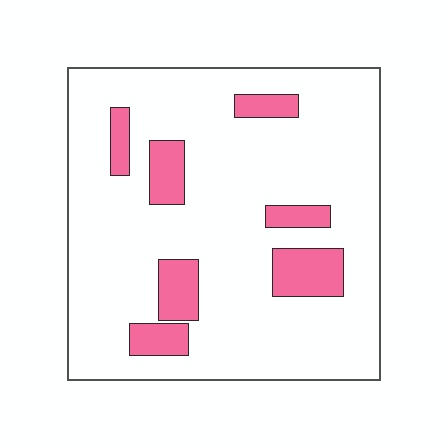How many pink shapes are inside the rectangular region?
7.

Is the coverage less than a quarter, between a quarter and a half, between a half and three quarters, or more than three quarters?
Less than a quarter.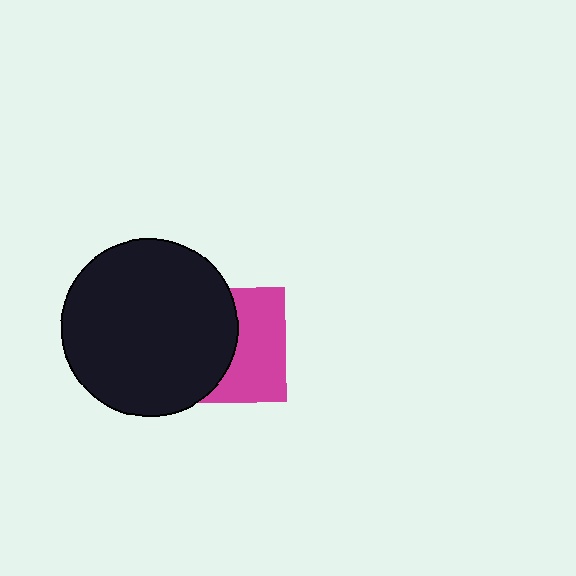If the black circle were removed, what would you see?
You would see the complete magenta square.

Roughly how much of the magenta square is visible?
About half of it is visible (roughly 49%).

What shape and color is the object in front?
The object in front is a black circle.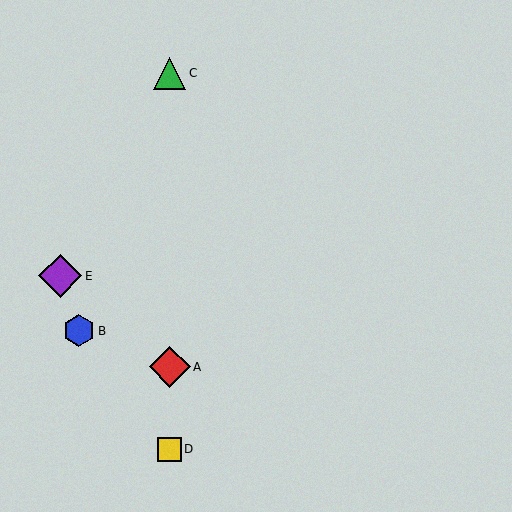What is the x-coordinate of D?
Object D is at x≈170.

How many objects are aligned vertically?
3 objects (A, C, D) are aligned vertically.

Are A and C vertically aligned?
Yes, both are at x≈170.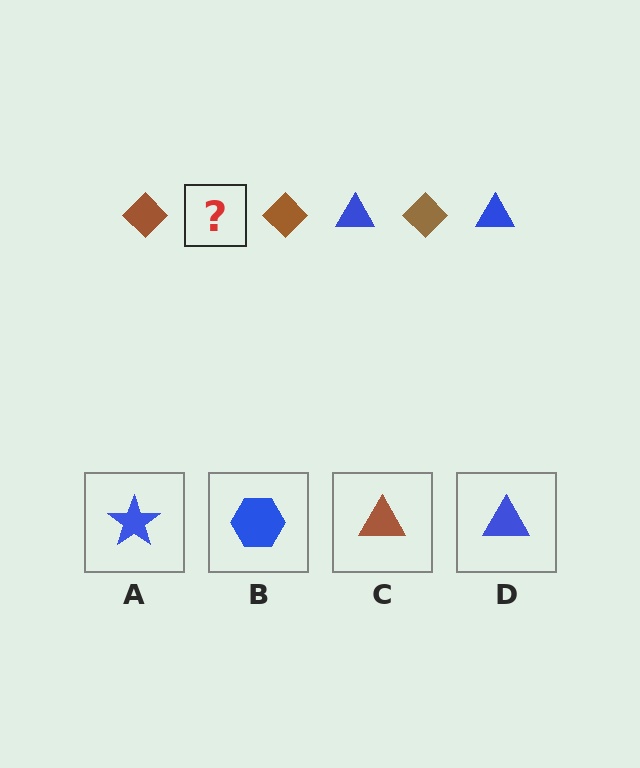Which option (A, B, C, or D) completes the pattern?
D.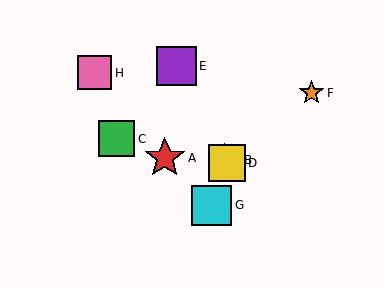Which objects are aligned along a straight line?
Objects B, D, E are aligned along a straight line.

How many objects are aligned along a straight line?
3 objects (B, D, E) are aligned along a straight line.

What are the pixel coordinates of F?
Object F is at (311, 93).